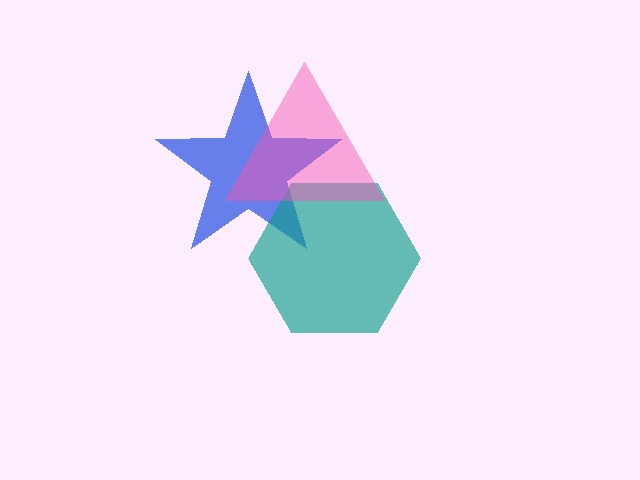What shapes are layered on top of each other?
The layered shapes are: a blue star, a teal hexagon, a pink triangle.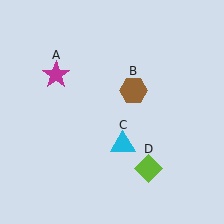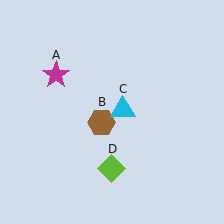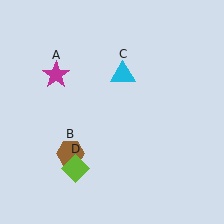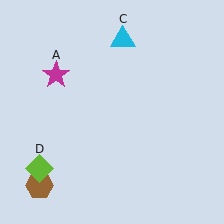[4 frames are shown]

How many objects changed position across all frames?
3 objects changed position: brown hexagon (object B), cyan triangle (object C), lime diamond (object D).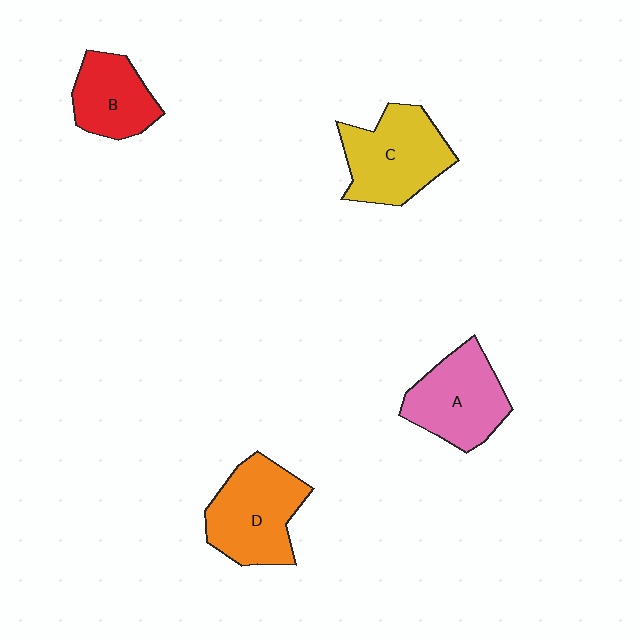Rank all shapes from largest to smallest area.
From largest to smallest: D (orange), C (yellow), A (pink), B (red).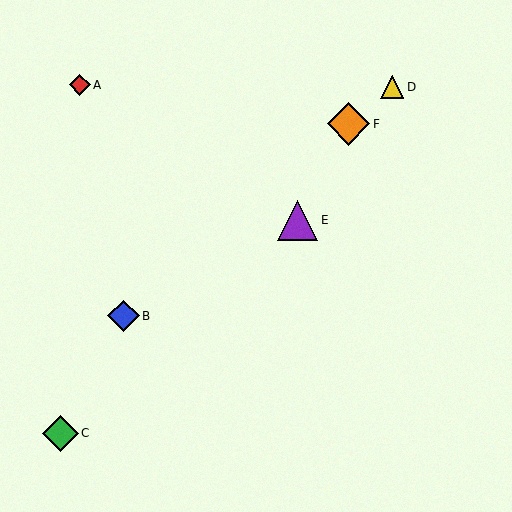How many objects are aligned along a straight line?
3 objects (B, D, F) are aligned along a straight line.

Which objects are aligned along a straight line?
Objects B, D, F are aligned along a straight line.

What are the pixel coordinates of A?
Object A is at (80, 85).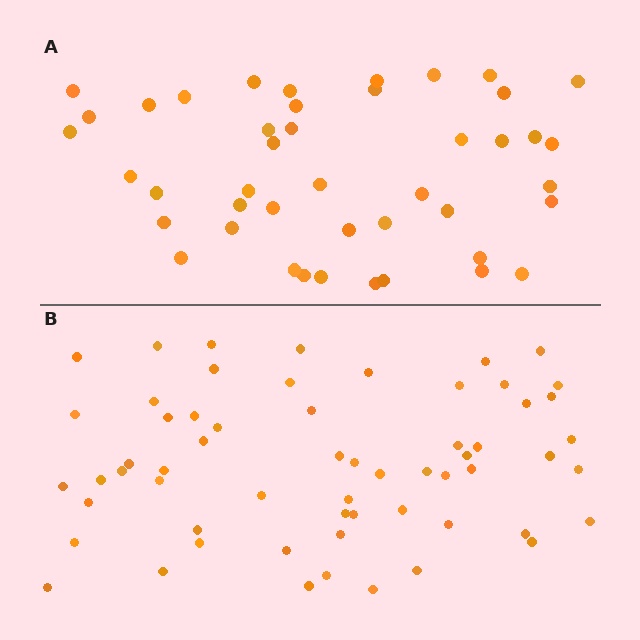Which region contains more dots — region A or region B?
Region B (the bottom region) has more dots.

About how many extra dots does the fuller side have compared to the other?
Region B has approximately 15 more dots than region A.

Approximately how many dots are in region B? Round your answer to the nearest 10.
About 60 dots.